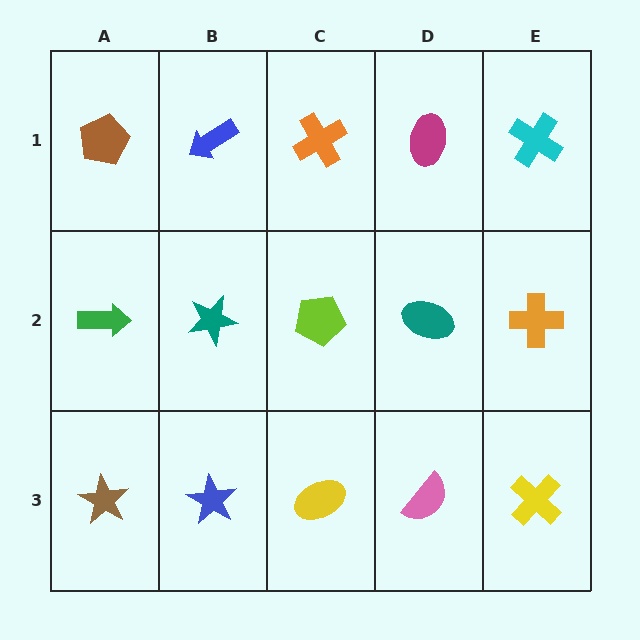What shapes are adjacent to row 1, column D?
A teal ellipse (row 2, column D), an orange cross (row 1, column C), a cyan cross (row 1, column E).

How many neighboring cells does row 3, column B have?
3.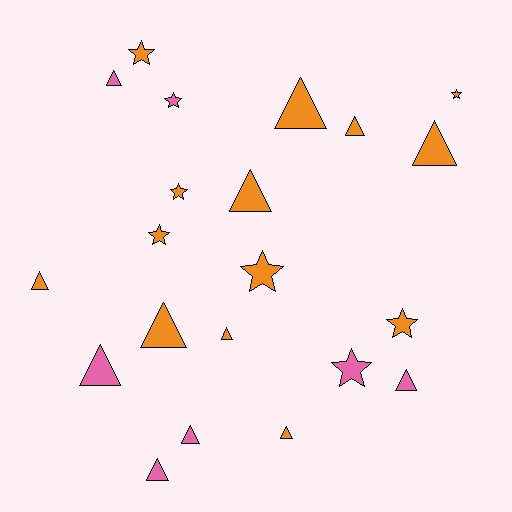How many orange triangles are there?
There are 8 orange triangles.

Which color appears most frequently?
Orange, with 14 objects.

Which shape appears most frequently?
Triangle, with 13 objects.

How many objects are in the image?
There are 21 objects.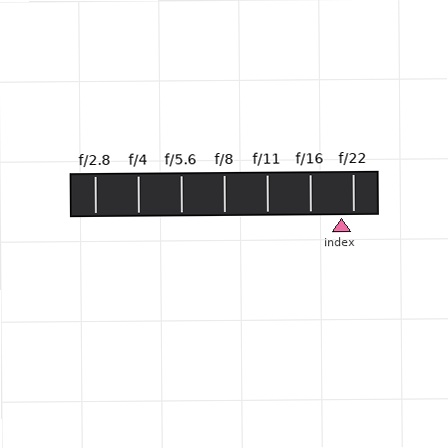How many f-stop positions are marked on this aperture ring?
There are 7 f-stop positions marked.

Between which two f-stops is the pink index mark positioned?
The index mark is between f/16 and f/22.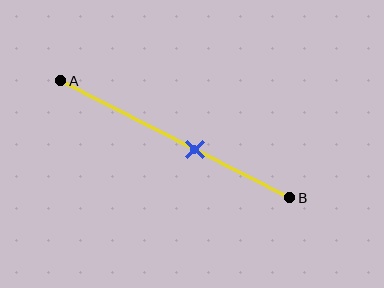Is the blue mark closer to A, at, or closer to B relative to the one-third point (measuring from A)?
The blue mark is closer to point B than the one-third point of segment AB.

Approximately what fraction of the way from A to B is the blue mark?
The blue mark is approximately 60% of the way from A to B.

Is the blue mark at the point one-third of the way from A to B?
No, the mark is at about 60% from A, not at the 33% one-third point.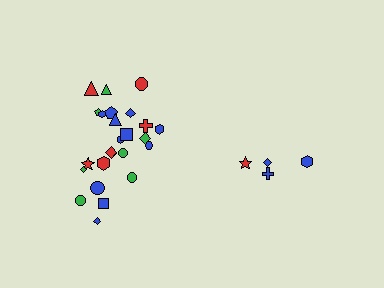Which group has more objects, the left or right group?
The left group.